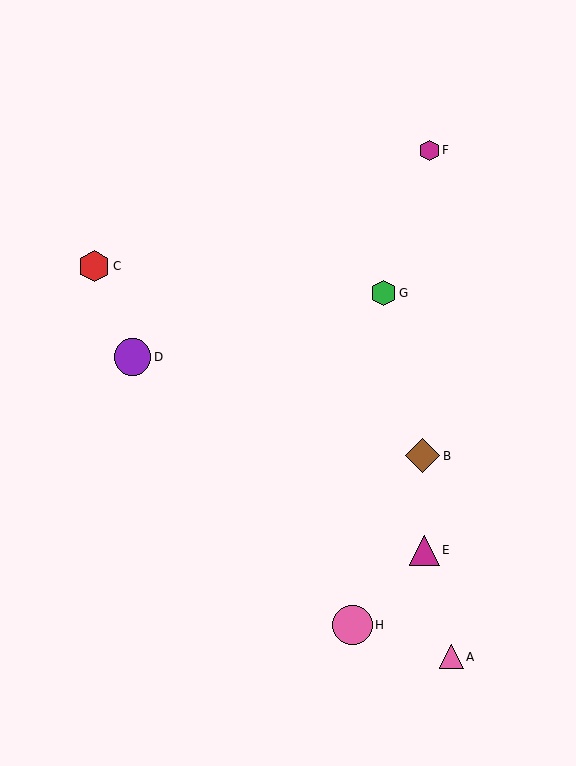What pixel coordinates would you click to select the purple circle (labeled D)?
Click at (132, 357) to select the purple circle D.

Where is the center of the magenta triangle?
The center of the magenta triangle is at (424, 550).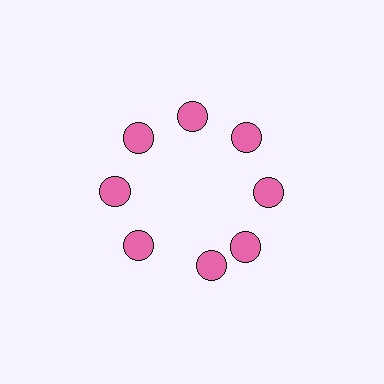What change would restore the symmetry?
The symmetry would be restored by rotating it back into even spacing with its neighbors so that all 8 circles sit at equal angles and equal distance from the center.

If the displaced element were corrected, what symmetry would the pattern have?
It would have 8-fold rotational symmetry — the pattern would map onto itself every 45 degrees.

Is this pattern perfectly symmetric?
No. The 8 pink circles are arranged in a ring, but one element near the 6 o'clock position is rotated out of alignment along the ring, breaking the 8-fold rotational symmetry.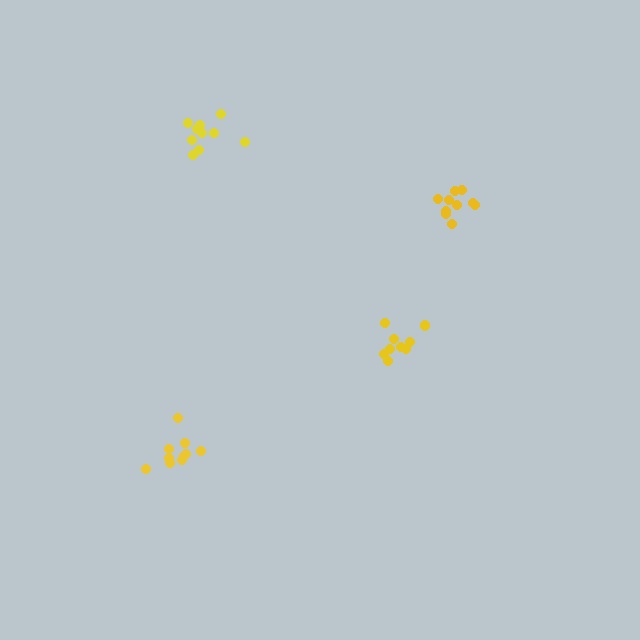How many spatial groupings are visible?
There are 4 spatial groupings.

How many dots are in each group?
Group 1: 10 dots, Group 2: 9 dots, Group 3: 10 dots, Group 4: 10 dots (39 total).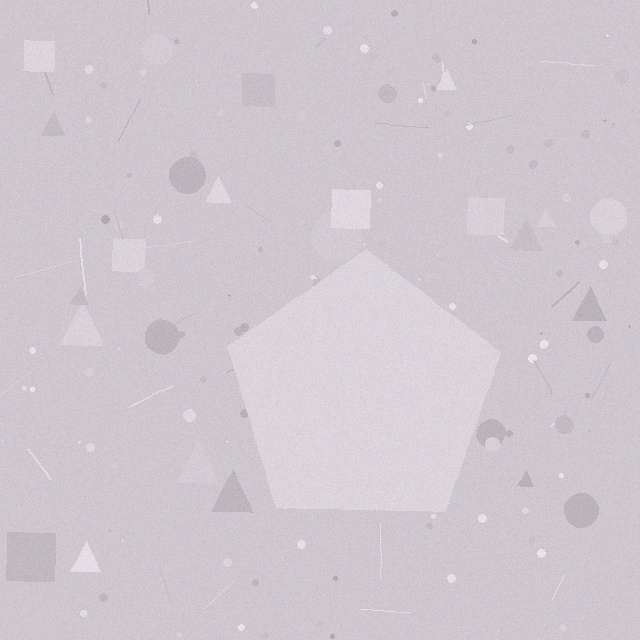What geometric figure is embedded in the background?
A pentagon is embedded in the background.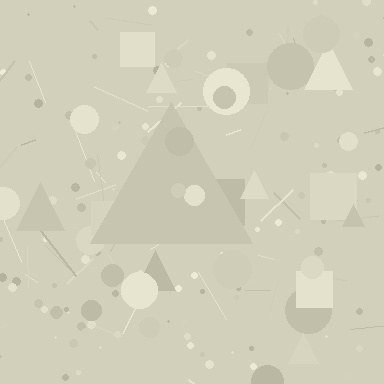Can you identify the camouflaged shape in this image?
The camouflaged shape is a triangle.